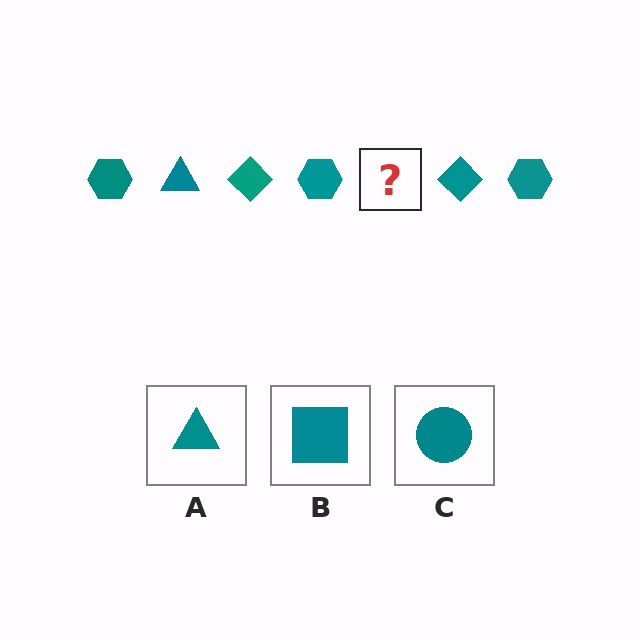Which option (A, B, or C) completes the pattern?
A.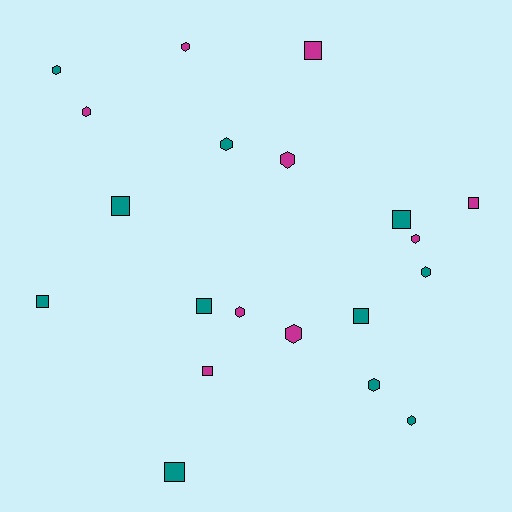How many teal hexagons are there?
There are 5 teal hexagons.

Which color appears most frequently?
Teal, with 11 objects.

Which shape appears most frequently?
Hexagon, with 11 objects.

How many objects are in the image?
There are 20 objects.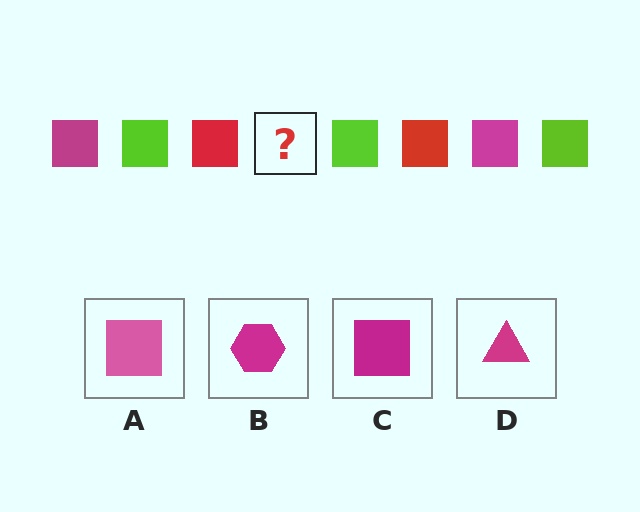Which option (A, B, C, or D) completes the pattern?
C.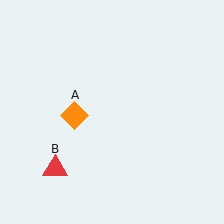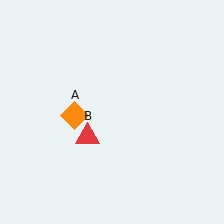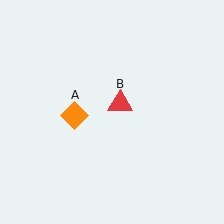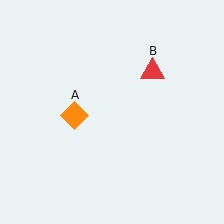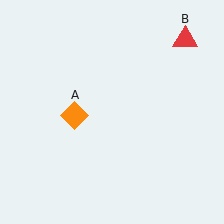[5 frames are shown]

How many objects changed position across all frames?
1 object changed position: red triangle (object B).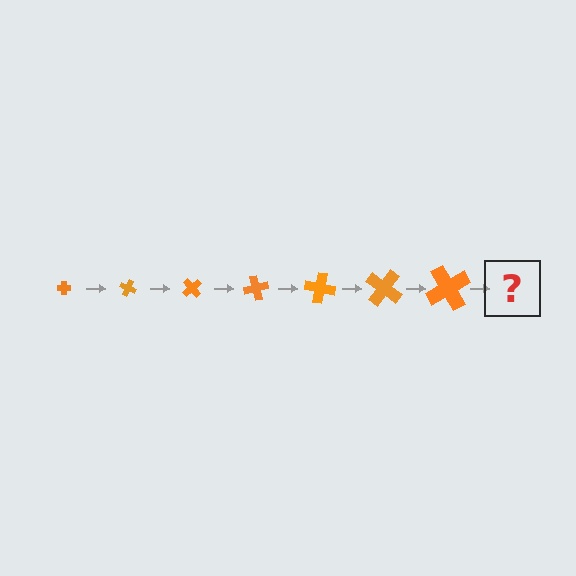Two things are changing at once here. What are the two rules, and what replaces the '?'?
The two rules are that the cross grows larger each step and it rotates 25 degrees each step. The '?' should be a cross, larger than the previous one and rotated 175 degrees from the start.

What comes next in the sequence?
The next element should be a cross, larger than the previous one and rotated 175 degrees from the start.